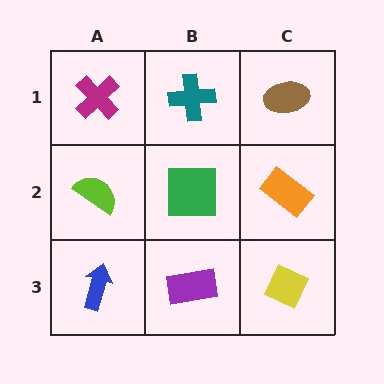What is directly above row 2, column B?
A teal cross.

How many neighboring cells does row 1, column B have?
3.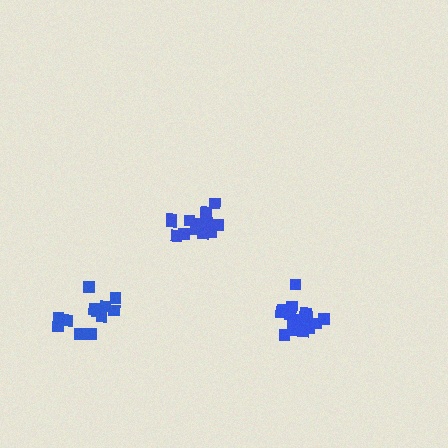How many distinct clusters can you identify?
There are 3 distinct clusters.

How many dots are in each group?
Group 1: 18 dots, Group 2: 12 dots, Group 3: 14 dots (44 total).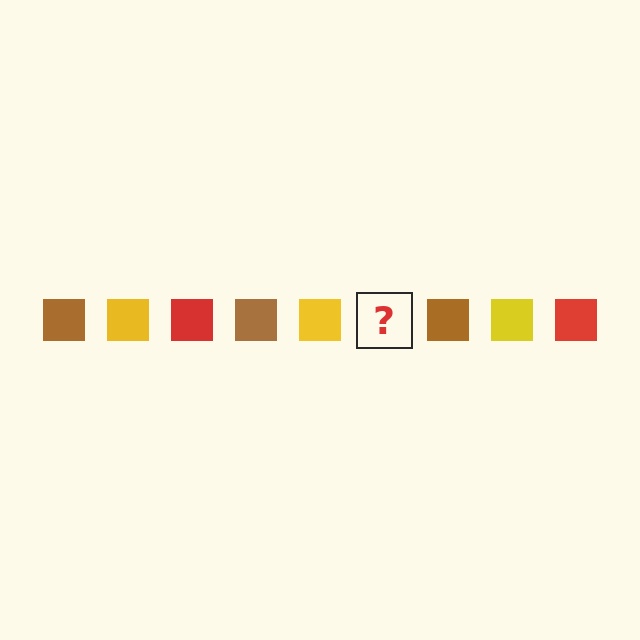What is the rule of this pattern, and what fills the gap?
The rule is that the pattern cycles through brown, yellow, red squares. The gap should be filled with a red square.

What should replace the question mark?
The question mark should be replaced with a red square.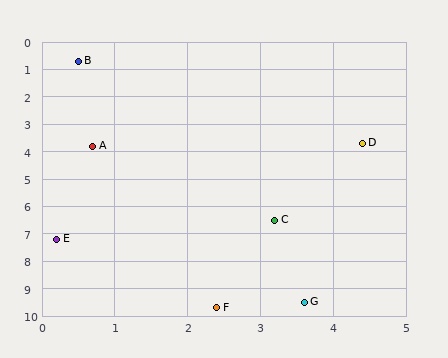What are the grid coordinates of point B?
Point B is at approximately (0.5, 0.7).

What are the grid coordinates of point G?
Point G is at approximately (3.6, 9.5).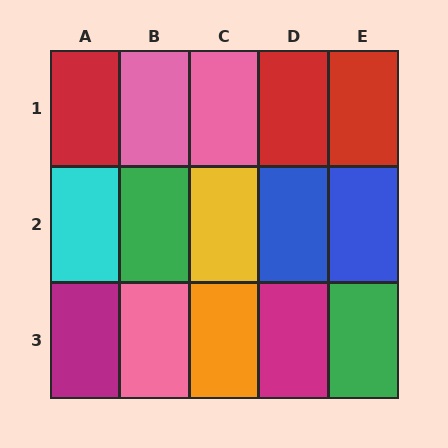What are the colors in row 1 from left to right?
Red, pink, pink, red, red.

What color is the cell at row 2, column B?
Green.